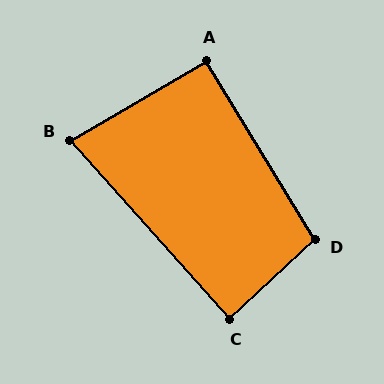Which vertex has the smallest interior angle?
B, at approximately 79 degrees.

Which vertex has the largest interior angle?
D, at approximately 101 degrees.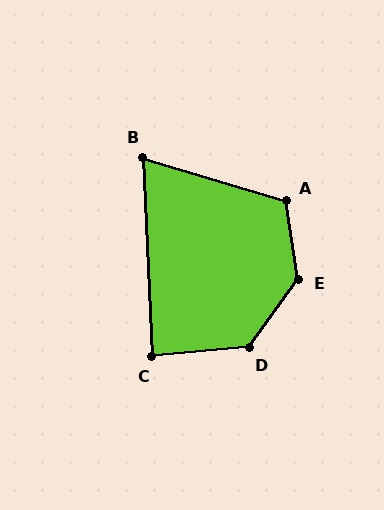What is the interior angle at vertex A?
Approximately 115 degrees (obtuse).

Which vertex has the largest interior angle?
E, at approximately 136 degrees.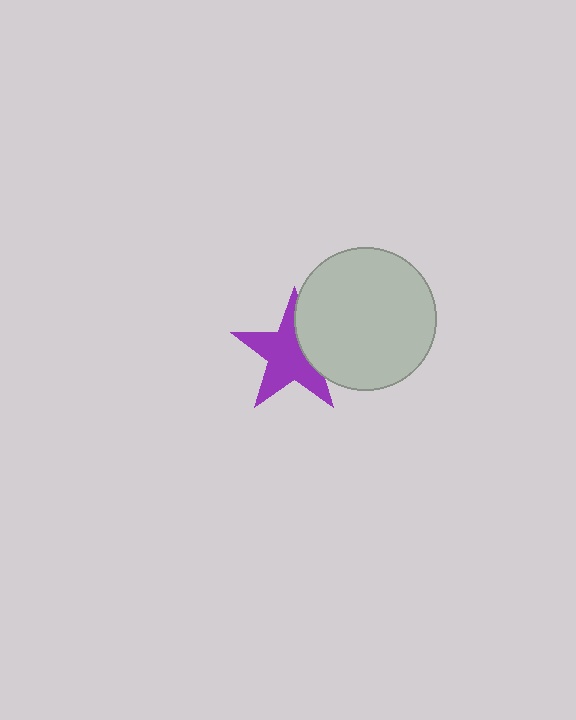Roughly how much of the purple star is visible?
Most of it is visible (roughly 70%).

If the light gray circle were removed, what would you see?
You would see the complete purple star.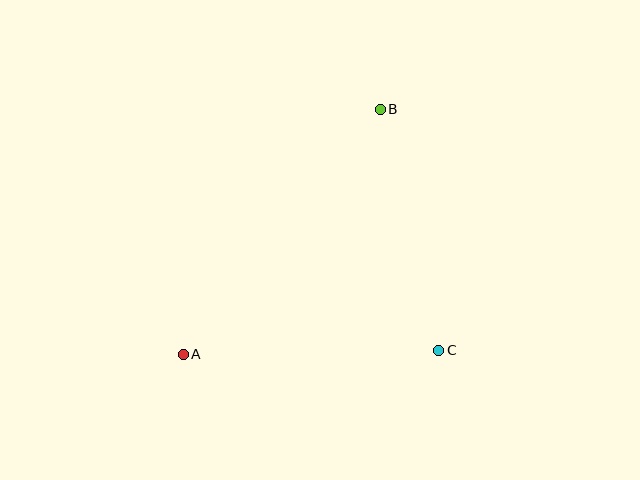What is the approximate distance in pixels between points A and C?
The distance between A and C is approximately 256 pixels.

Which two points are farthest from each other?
Points A and B are farthest from each other.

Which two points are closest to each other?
Points B and C are closest to each other.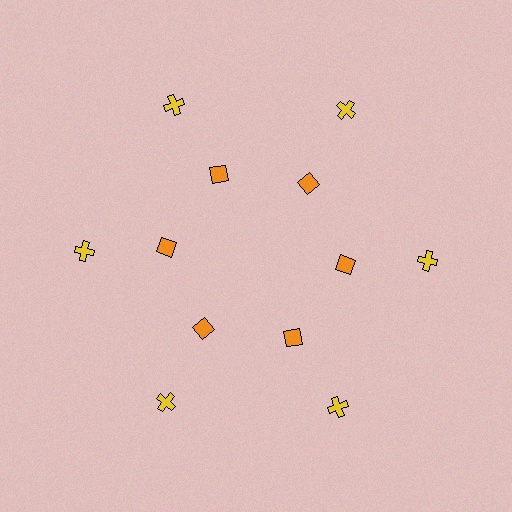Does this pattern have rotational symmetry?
Yes, this pattern has 6-fold rotational symmetry. It looks the same after rotating 60 degrees around the center.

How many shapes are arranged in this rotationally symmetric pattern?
There are 12 shapes, arranged in 6 groups of 2.